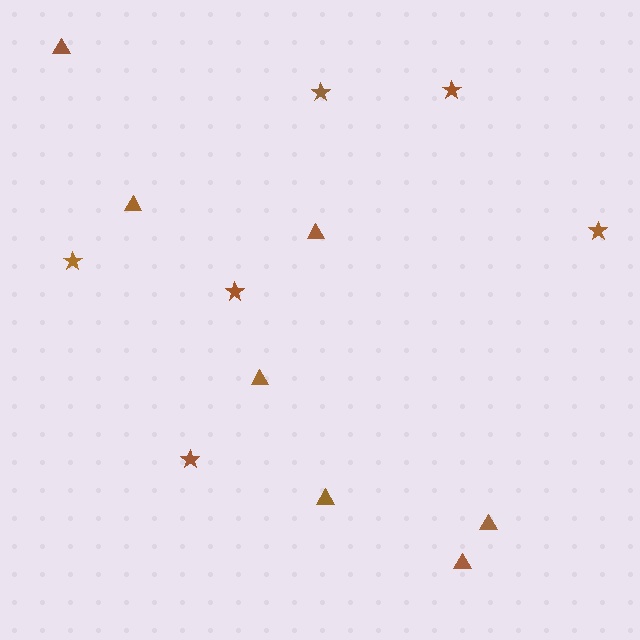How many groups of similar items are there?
There are 2 groups: one group of triangles (7) and one group of stars (6).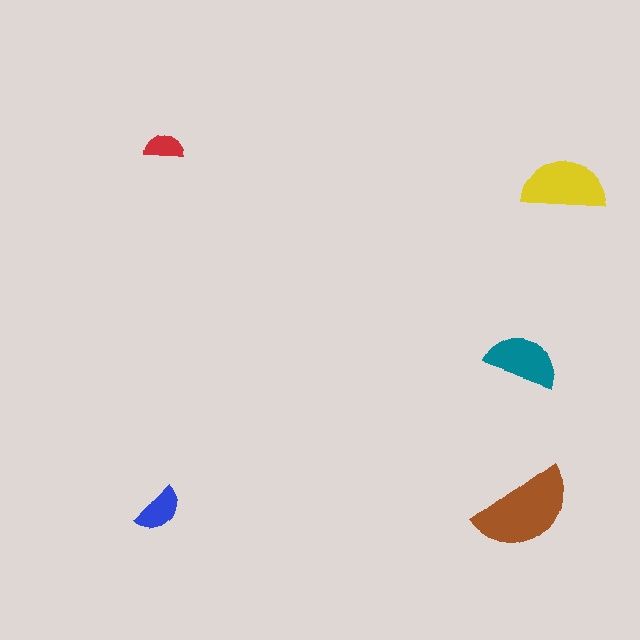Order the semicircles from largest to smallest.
the brown one, the yellow one, the teal one, the blue one, the red one.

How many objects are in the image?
There are 5 objects in the image.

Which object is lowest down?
The blue semicircle is bottommost.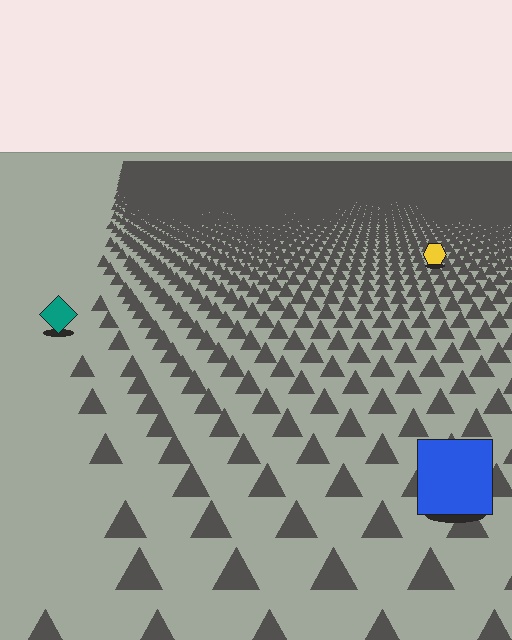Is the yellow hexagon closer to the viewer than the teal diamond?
No. The teal diamond is closer — you can tell from the texture gradient: the ground texture is coarser near it.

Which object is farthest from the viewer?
The yellow hexagon is farthest from the viewer. It appears smaller and the ground texture around it is denser.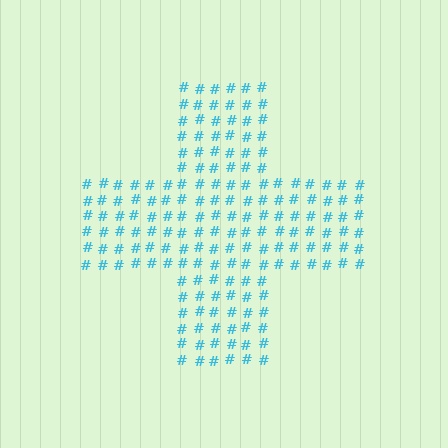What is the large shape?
The large shape is a cross.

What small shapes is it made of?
It is made of small hash symbols.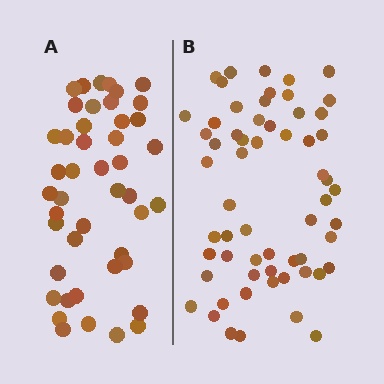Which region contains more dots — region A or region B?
Region B (the right region) has more dots.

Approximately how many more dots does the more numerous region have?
Region B has approximately 15 more dots than region A.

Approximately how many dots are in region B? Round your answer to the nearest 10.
About 60 dots.